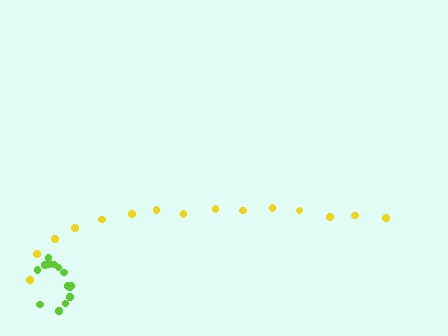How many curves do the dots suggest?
There are 2 distinct paths.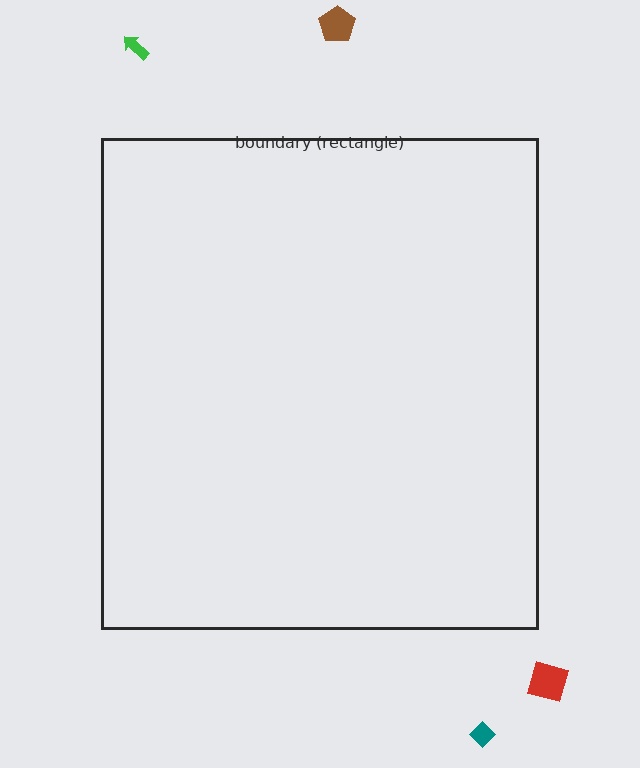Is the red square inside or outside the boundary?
Outside.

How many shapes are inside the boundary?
0 inside, 4 outside.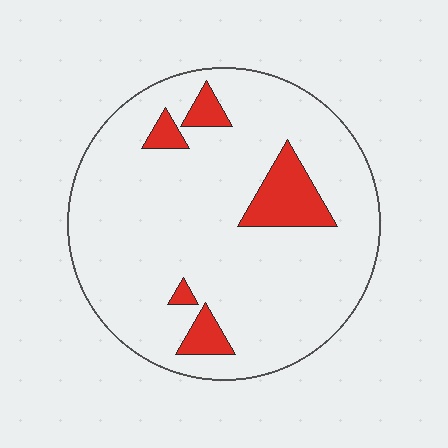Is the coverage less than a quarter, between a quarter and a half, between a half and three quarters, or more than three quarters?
Less than a quarter.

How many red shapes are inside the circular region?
5.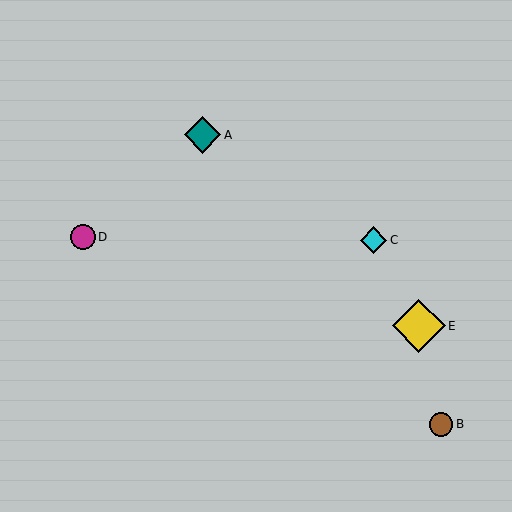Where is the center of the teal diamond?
The center of the teal diamond is at (203, 135).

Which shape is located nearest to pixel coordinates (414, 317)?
The yellow diamond (labeled E) at (419, 326) is nearest to that location.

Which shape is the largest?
The yellow diamond (labeled E) is the largest.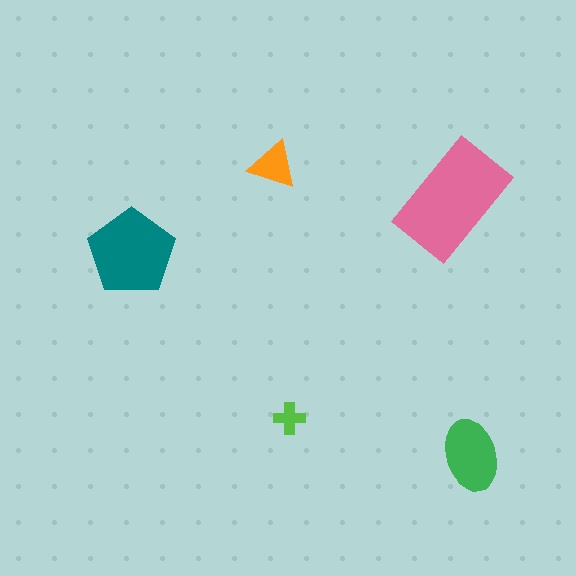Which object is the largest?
The pink rectangle.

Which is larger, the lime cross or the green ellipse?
The green ellipse.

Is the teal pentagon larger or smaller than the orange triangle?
Larger.